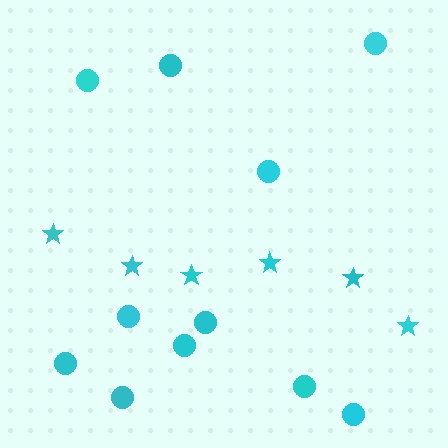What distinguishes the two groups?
There are 2 groups: one group of stars (6) and one group of circles (11).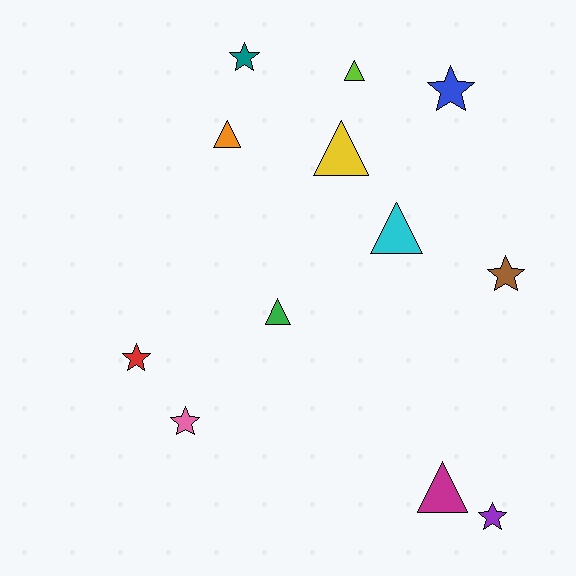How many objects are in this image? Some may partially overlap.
There are 12 objects.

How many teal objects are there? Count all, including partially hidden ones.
There is 1 teal object.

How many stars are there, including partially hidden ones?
There are 6 stars.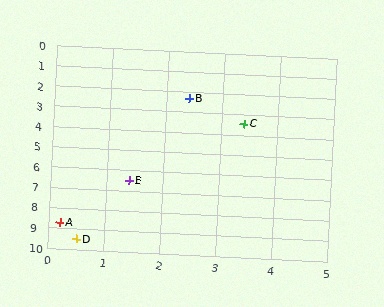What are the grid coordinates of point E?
Point E is at approximately (1.4, 6.5).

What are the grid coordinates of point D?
Point D is at approximately (0.5, 9.5).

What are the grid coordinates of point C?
Point C is at approximately (3.4, 3.4).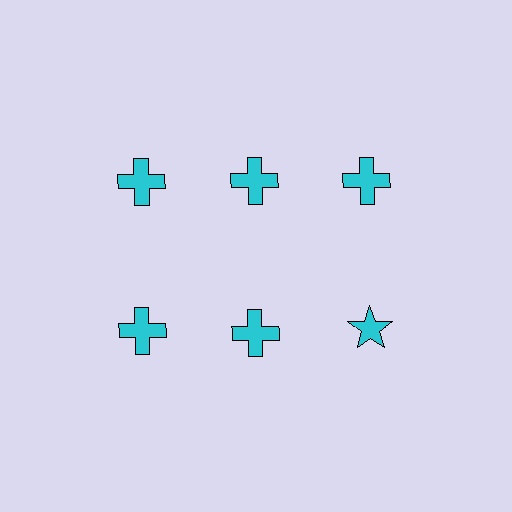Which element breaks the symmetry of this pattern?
The cyan star in the second row, center column breaks the symmetry. All other shapes are cyan crosses.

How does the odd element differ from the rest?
It has a different shape: star instead of cross.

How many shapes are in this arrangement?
There are 6 shapes arranged in a grid pattern.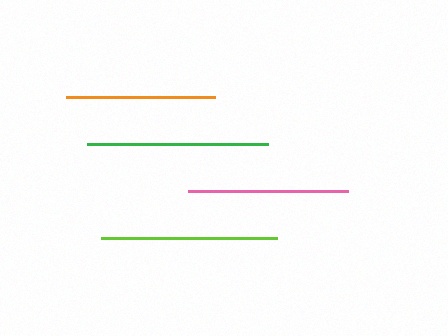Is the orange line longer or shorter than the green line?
The green line is longer than the orange line.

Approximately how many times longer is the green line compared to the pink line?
The green line is approximately 1.1 times the length of the pink line.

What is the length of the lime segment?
The lime segment is approximately 176 pixels long.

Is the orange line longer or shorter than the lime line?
The lime line is longer than the orange line.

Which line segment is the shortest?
The orange line is the shortest at approximately 150 pixels.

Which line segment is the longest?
The green line is the longest at approximately 181 pixels.